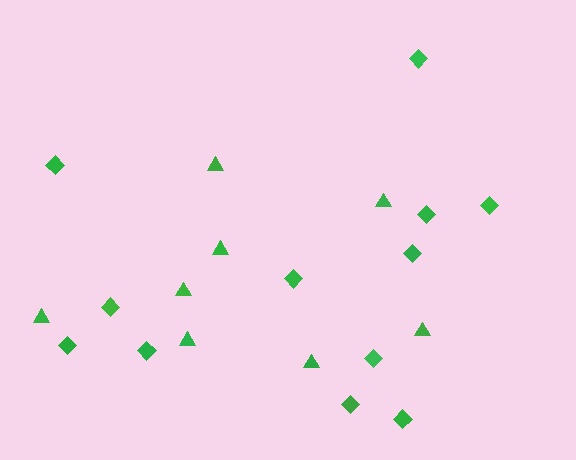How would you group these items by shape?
There are 2 groups: one group of diamonds (12) and one group of triangles (8).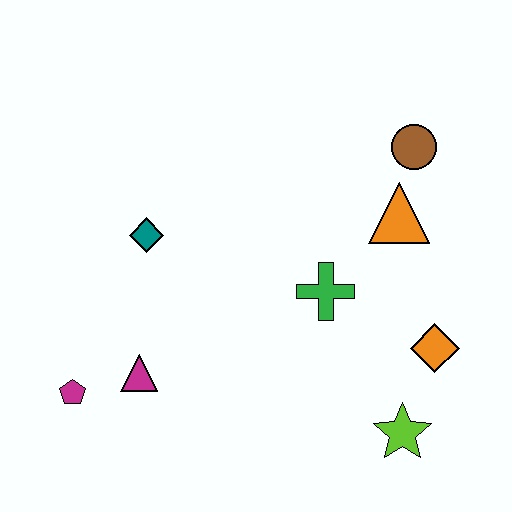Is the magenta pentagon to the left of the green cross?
Yes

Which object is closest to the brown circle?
The orange triangle is closest to the brown circle.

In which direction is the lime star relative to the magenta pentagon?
The lime star is to the right of the magenta pentagon.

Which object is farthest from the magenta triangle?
The brown circle is farthest from the magenta triangle.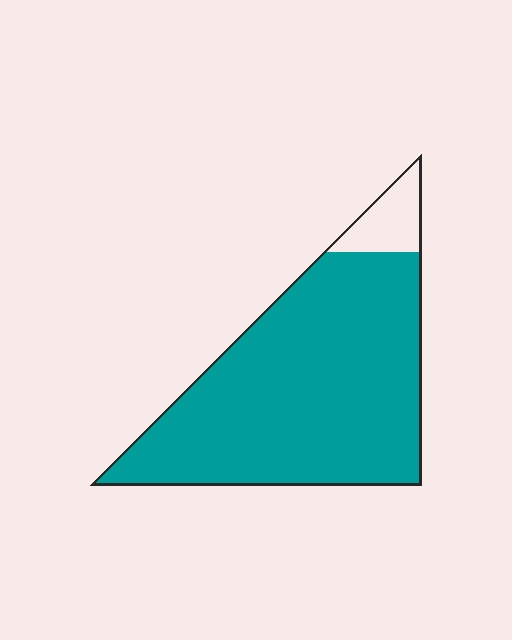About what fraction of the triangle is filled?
About nine tenths (9/10).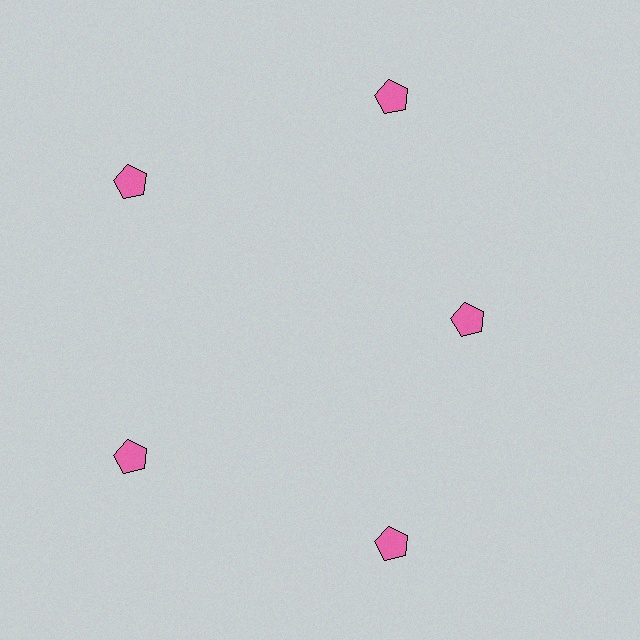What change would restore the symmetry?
The symmetry would be restored by moving it outward, back onto the ring so that all 5 pentagons sit at equal angles and equal distance from the center.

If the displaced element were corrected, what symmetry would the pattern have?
It would have 5-fold rotational symmetry — the pattern would map onto itself every 72 degrees.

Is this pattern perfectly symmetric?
No. The 5 pink pentagons are arranged in a ring, but one element near the 3 o'clock position is pulled inward toward the center, breaking the 5-fold rotational symmetry.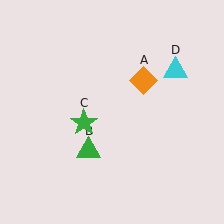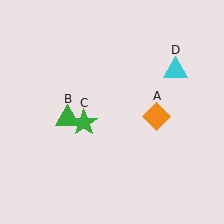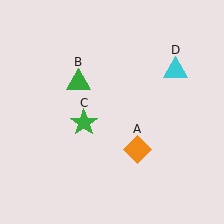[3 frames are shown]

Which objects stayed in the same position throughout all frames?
Green star (object C) and cyan triangle (object D) remained stationary.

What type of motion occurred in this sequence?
The orange diamond (object A), green triangle (object B) rotated clockwise around the center of the scene.